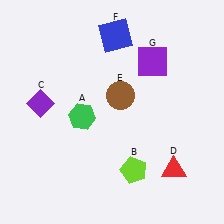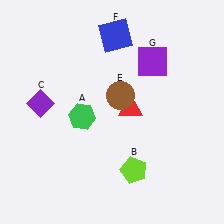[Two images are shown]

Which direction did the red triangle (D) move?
The red triangle (D) moved up.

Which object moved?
The red triangle (D) moved up.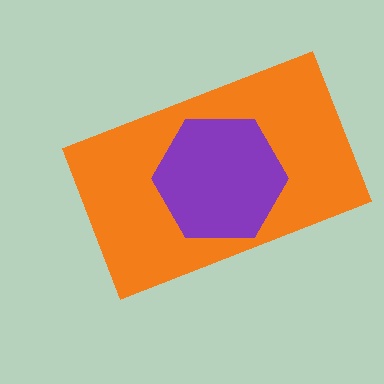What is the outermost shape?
The orange rectangle.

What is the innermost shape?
The purple hexagon.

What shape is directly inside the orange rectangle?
The purple hexagon.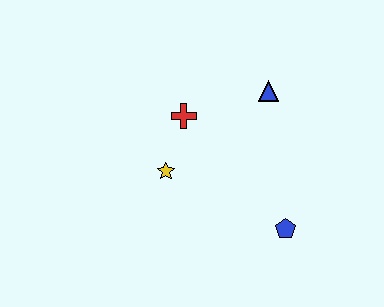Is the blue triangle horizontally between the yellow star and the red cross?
No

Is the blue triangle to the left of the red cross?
No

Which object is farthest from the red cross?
The blue pentagon is farthest from the red cross.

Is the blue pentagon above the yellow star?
No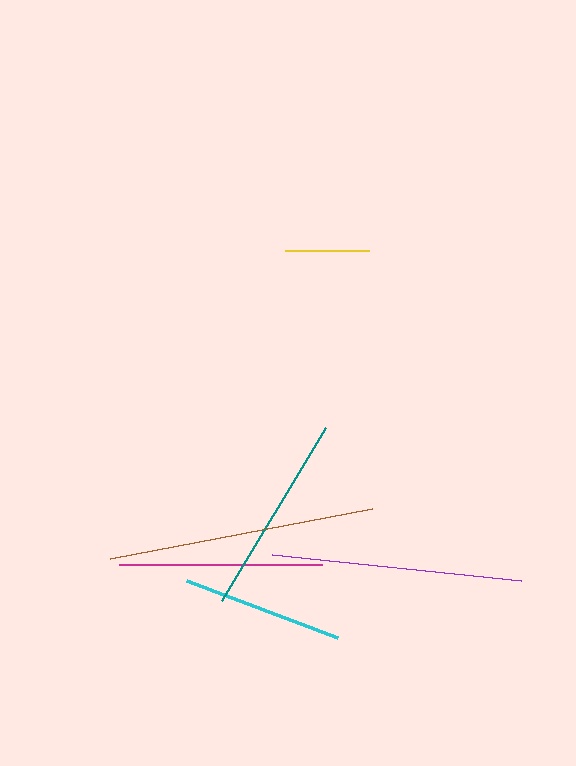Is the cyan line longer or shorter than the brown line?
The brown line is longer than the cyan line.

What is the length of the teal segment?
The teal segment is approximately 202 pixels long.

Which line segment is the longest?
The brown line is the longest at approximately 266 pixels.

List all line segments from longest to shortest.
From longest to shortest: brown, purple, magenta, teal, cyan, yellow.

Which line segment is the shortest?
The yellow line is the shortest at approximately 84 pixels.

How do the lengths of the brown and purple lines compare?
The brown and purple lines are approximately the same length.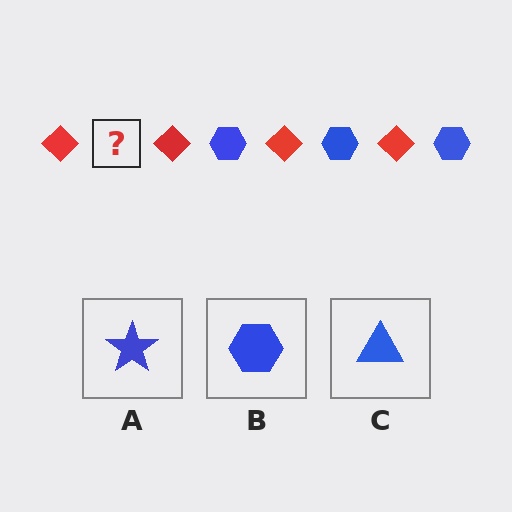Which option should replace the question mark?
Option B.